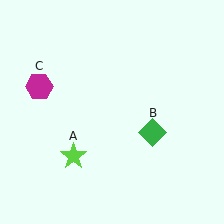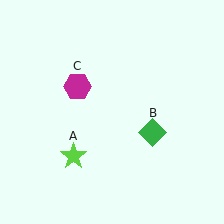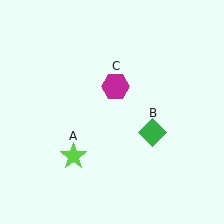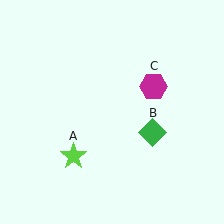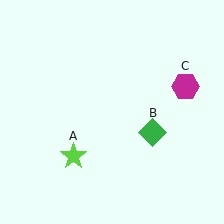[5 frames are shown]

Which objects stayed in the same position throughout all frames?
Lime star (object A) and green diamond (object B) remained stationary.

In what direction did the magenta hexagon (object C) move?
The magenta hexagon (object C) moved right.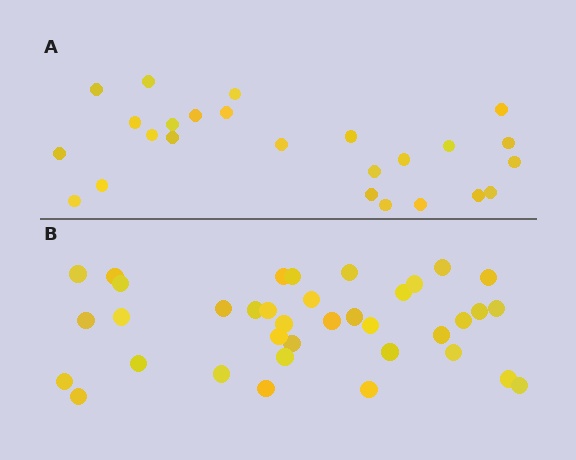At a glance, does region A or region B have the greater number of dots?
Region B (the bottom region) has more dots.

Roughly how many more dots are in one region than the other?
Region B has roughly 12 or so more dots than region A.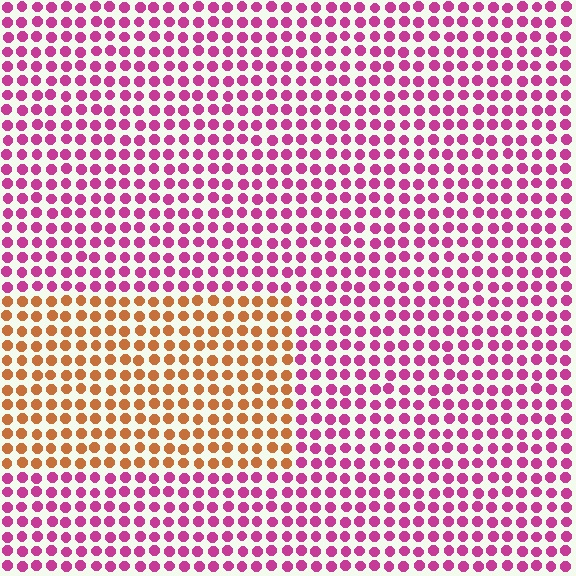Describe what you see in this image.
The image is filled with small magenta elements in a uniform arrangement. A rectangle-shaped region is visible where the elements are tinted to a slightly different hue, forming a subtle color boundary.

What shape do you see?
I see a rectangle.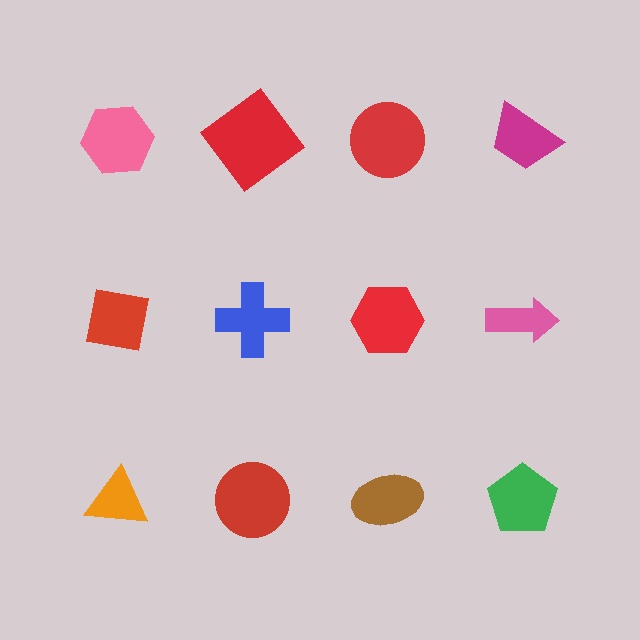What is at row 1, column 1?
A pink hexagon.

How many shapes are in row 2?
4 shapes.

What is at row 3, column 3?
A brown ellipse.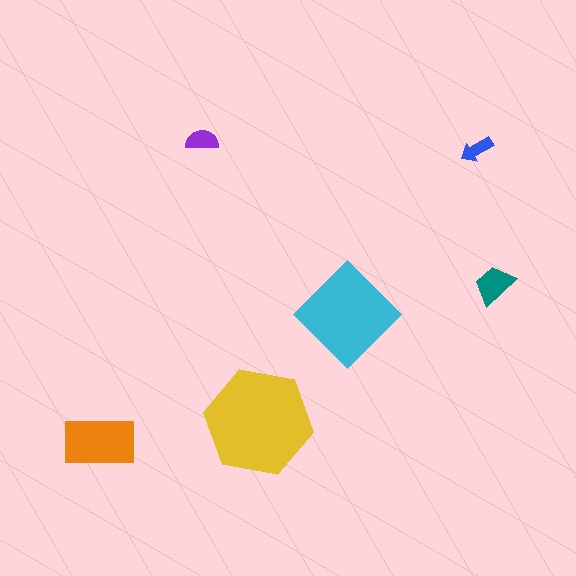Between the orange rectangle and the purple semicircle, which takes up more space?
The orange rectangle.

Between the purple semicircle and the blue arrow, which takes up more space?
The purple semicircle.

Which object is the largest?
The yellow hexagon.